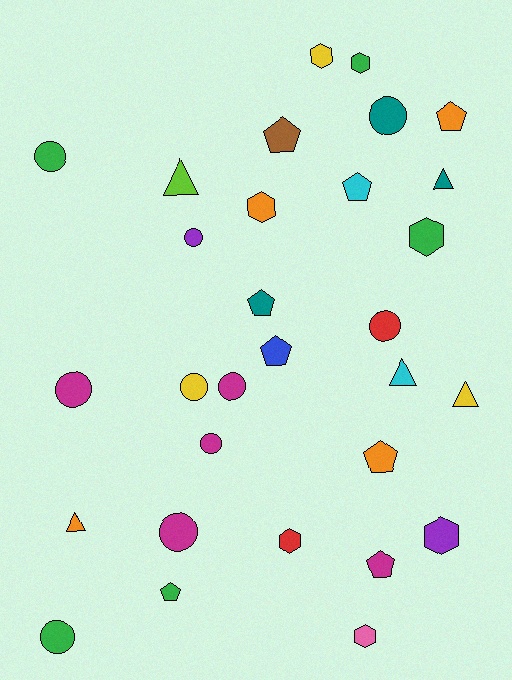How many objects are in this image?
There are 30 objects.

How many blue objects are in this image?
There is 1 blue object.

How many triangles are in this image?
There are 5 triangles.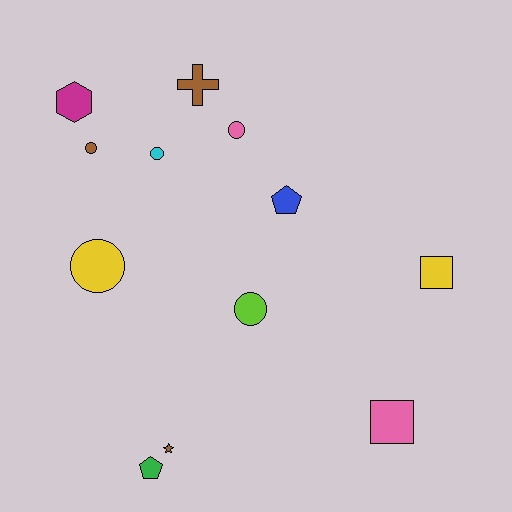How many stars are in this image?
There is 1 star.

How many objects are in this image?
There are 12 objects.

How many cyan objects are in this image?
There is 1 cyan object.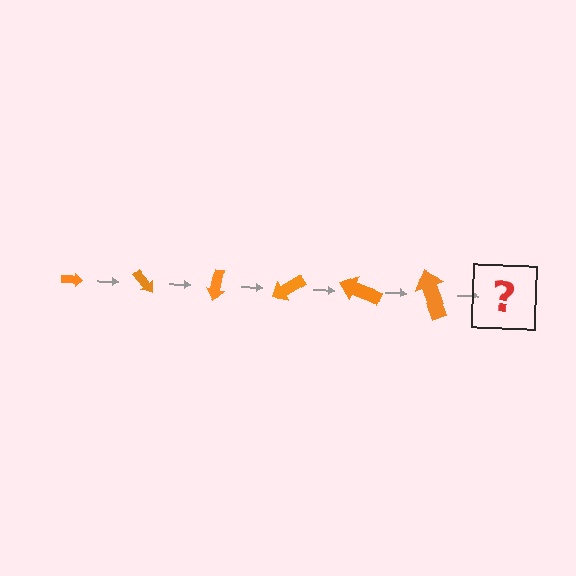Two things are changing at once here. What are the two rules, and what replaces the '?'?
The two rules are that the arrow grows larger each step and it rotates 50 degrees each step. The '?' should be an arrow, larger than the previous one and rotated 300 degrees from the start.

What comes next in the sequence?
The next element should be an arrow, larger than the previous one and rotated 300 degrees from the start.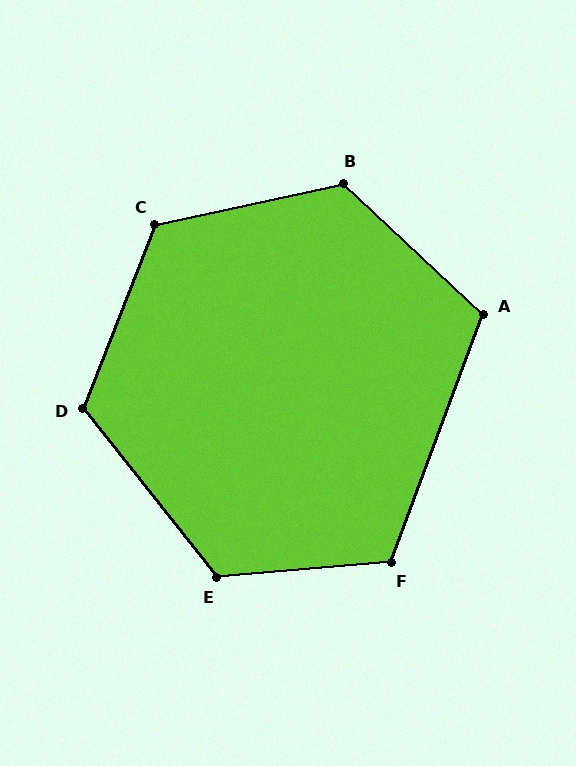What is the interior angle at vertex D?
Approximately 120 degrees (obtuse).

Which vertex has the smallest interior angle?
A, at approximately 113 degrees.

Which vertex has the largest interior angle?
B, at approximately 125 degrees.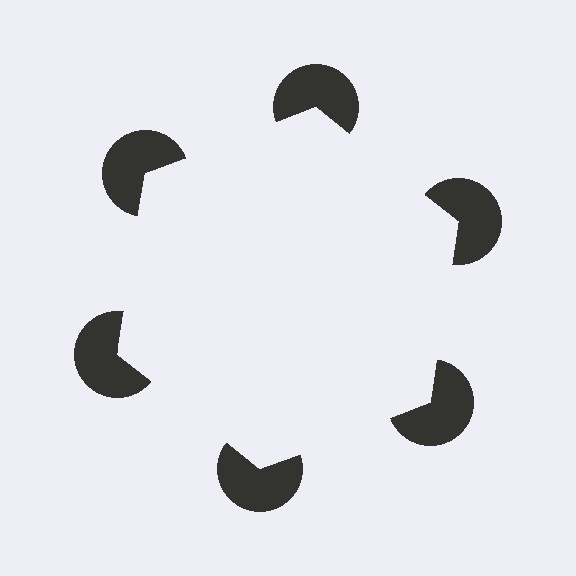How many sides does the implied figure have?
6 sides.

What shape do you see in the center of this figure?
An illusory hexagon — its edges are inferred from the aligned wedge cuts in the pac-man discs, not physically drawn.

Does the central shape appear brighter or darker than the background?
It typically appears slightly brighter than the background, even though no actual brightness change is drawn.